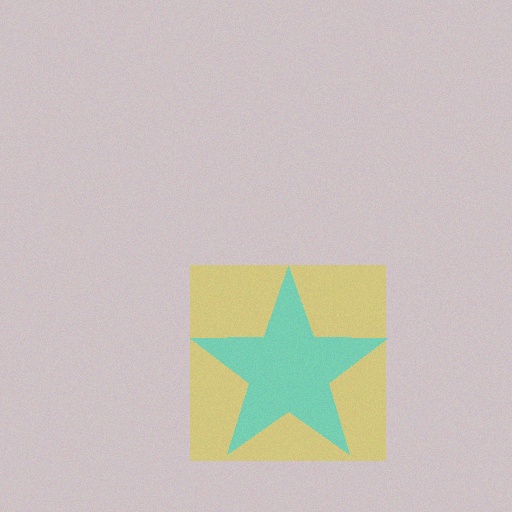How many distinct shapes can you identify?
There are 2 distinct shapes: a yellow square, a cyan star.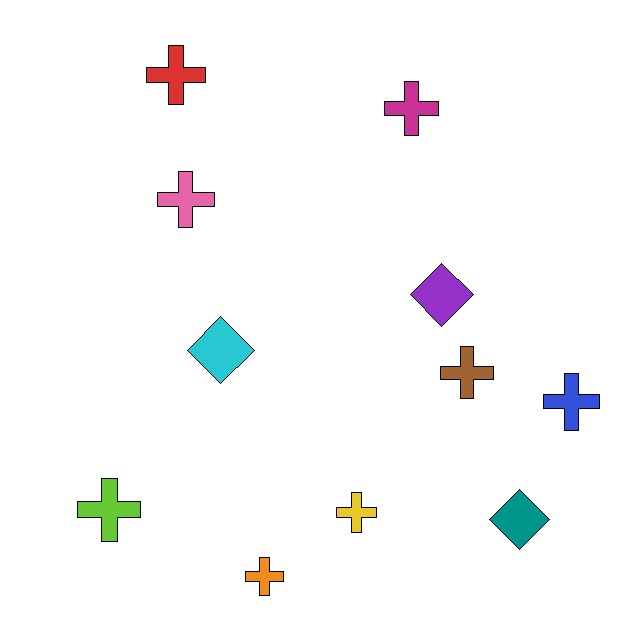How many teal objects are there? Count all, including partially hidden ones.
There is 1 teal object.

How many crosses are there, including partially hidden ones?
There are 8 crosses.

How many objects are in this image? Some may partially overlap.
There are 11 objects.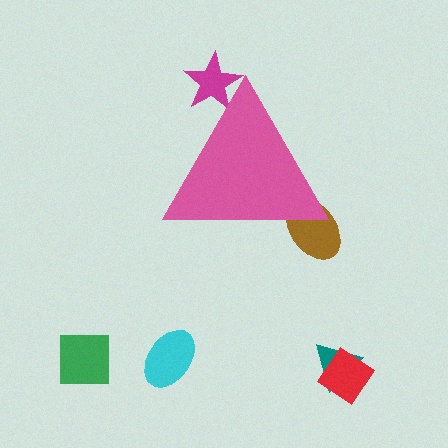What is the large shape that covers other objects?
A pink triangle.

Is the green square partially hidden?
No, the green square is fully visible.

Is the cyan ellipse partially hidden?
No, the cyan ellipse is fully visible.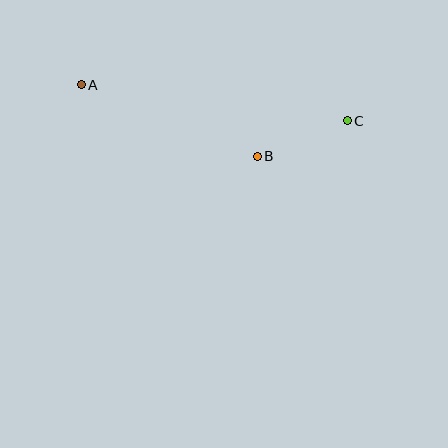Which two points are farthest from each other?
Points A and C are farthest from each other.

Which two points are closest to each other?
Points B and C are closest to each other.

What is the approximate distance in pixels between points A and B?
The distance between A and B is approximately 190 pixels.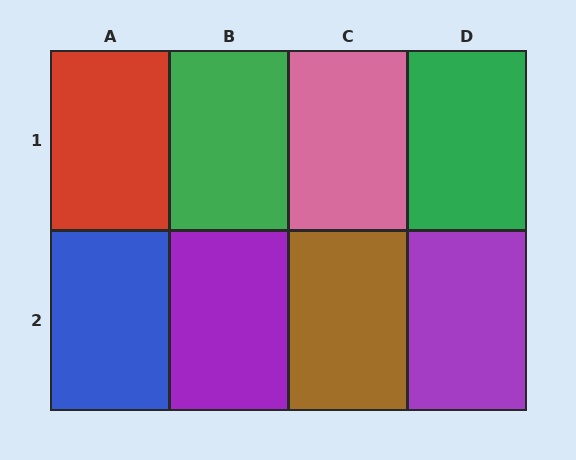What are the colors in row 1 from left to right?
Red, green, pink, green.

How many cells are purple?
2 cells are purple.